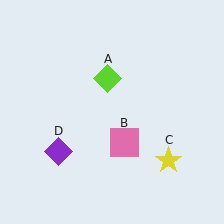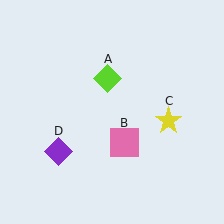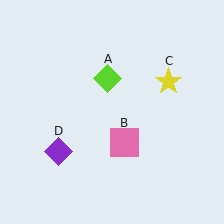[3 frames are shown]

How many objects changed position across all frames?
1 object changed position: yellow star (object C).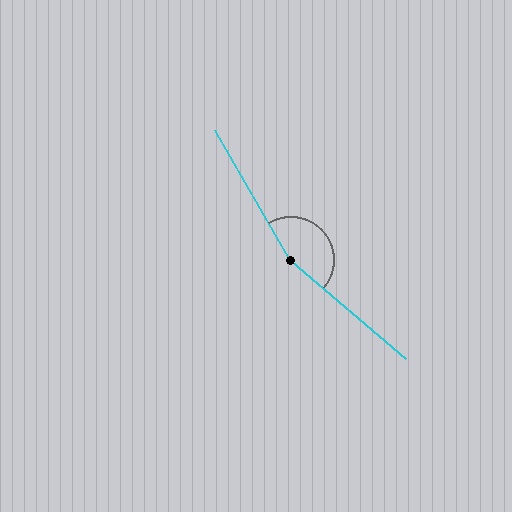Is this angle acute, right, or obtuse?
It is obtuse.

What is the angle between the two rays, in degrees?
Approximately 161 degrees.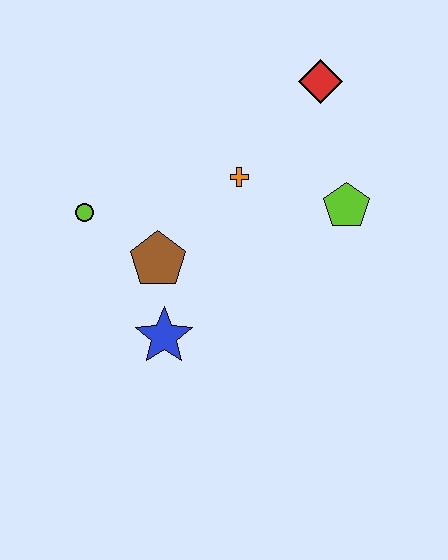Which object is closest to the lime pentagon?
The orange cross is closest to the lime pentagon.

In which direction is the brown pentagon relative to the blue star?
The brown pentagon is above the blue star.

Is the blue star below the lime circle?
Yes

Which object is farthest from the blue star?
The red diamond is farthest from the blue star.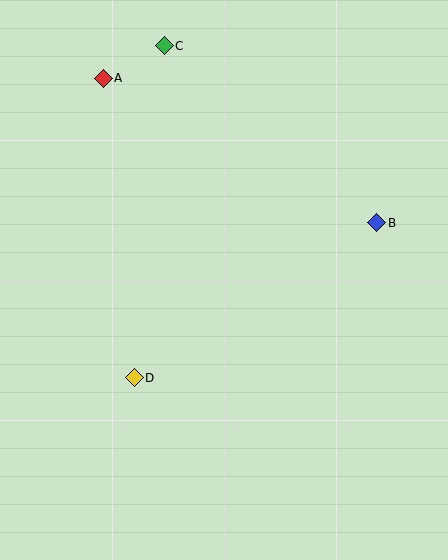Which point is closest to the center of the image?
Point D at (134, 378) is closest to the center.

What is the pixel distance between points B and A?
The distance between B and A is 309 pixels.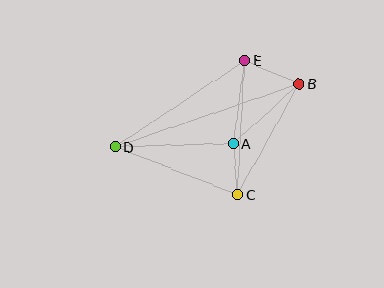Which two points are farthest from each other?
Points B and D are farthest from each other.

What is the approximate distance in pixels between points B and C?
The distance between B and C is approximately 127 pixels.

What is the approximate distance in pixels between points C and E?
The distance between C and E is approximately 135 pixels.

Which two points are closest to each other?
Points A and C are closest to each other.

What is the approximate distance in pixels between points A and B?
The distance between A and B is approximately 89 pixels.